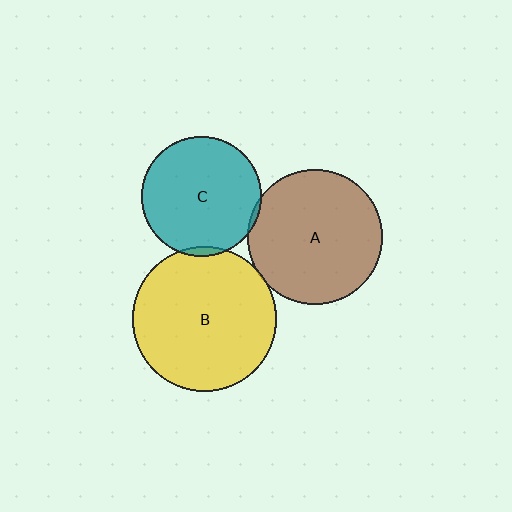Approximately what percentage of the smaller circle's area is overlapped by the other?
Approximately 5%.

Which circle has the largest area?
Circle B (yellow).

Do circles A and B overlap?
Yes.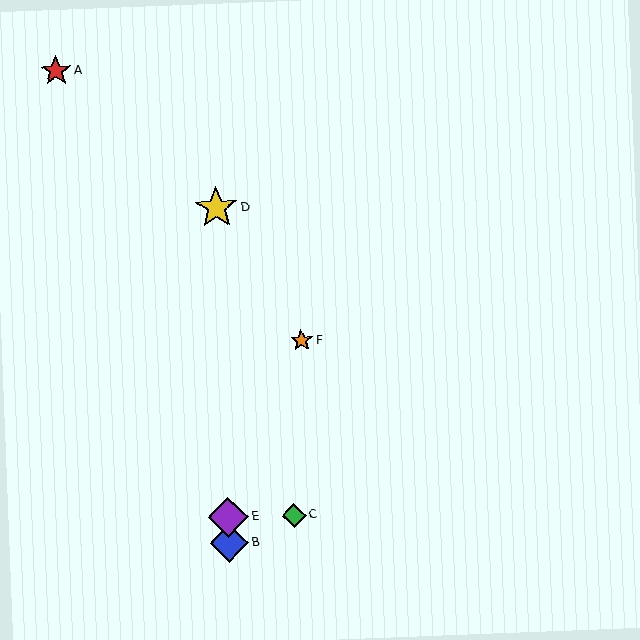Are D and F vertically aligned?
No, D is at x≈216 and F is at x≈301.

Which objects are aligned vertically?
Objects B, D, E are aligned vertically.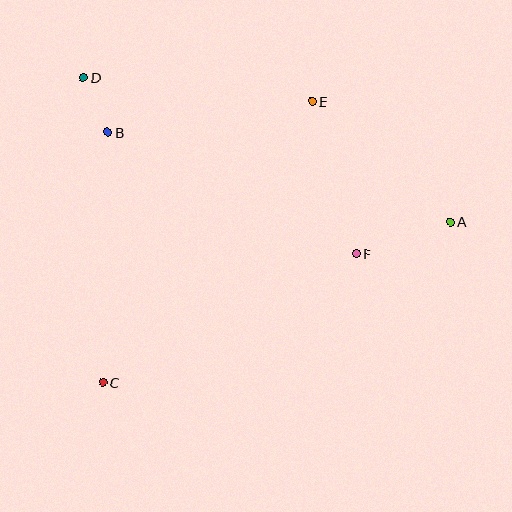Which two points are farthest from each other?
Points A and D are farthest from each other.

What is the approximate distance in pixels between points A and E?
The distance between A and E is approximately 183 pixels.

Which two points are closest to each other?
Points B and D are closest to each other.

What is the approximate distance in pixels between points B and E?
The distance between B and E is approximately 207 pixels.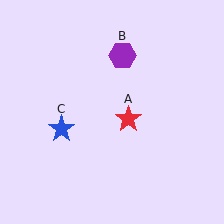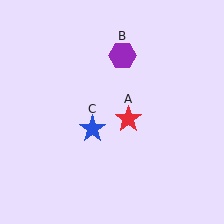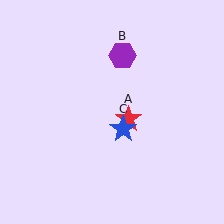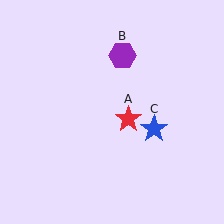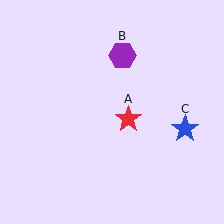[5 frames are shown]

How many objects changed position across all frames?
1 object changed position: blue star (object C).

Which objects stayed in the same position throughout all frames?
Red star (object A) and purple hexagon (object B) remained stationary.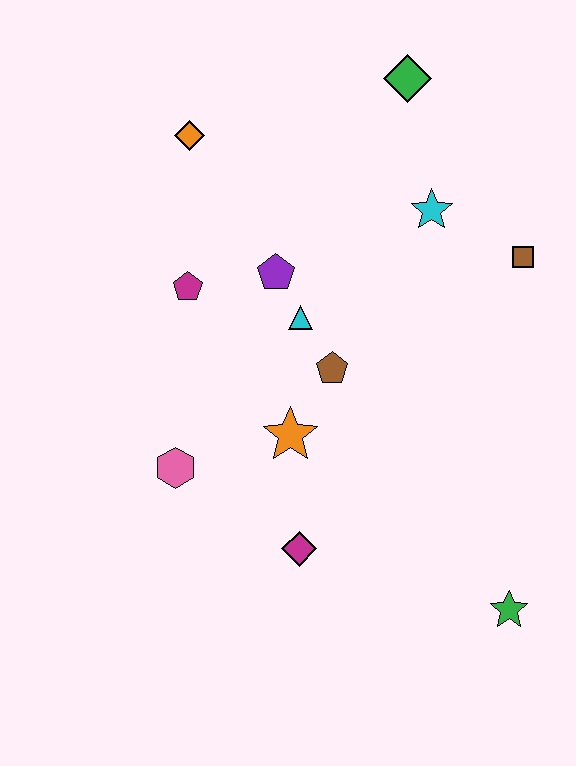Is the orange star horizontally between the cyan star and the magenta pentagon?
Yes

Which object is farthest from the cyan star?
The green star is farthest from the cyan star.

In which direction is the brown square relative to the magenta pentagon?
The brown square is to the right of the magenta pentagon.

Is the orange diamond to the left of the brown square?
Yes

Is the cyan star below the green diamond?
Yes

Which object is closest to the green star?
The magenta diamond is closest to the green star.